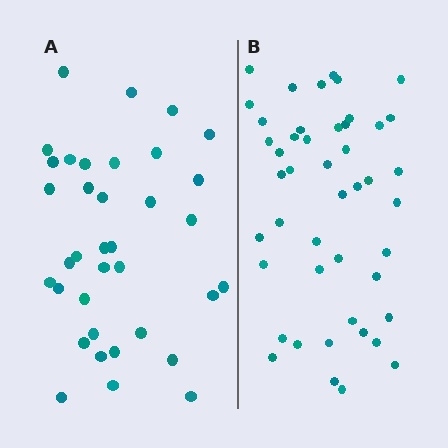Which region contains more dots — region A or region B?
Region B (the right region) has more dots.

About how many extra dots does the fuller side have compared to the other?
Region B has roughly 10 or so more dots than region A.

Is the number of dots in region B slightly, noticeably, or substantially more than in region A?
Region B has noticeably more, but not dramatically so. The ratio is roughly 1.3 to 1.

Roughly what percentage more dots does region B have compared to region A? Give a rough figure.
About 30% more.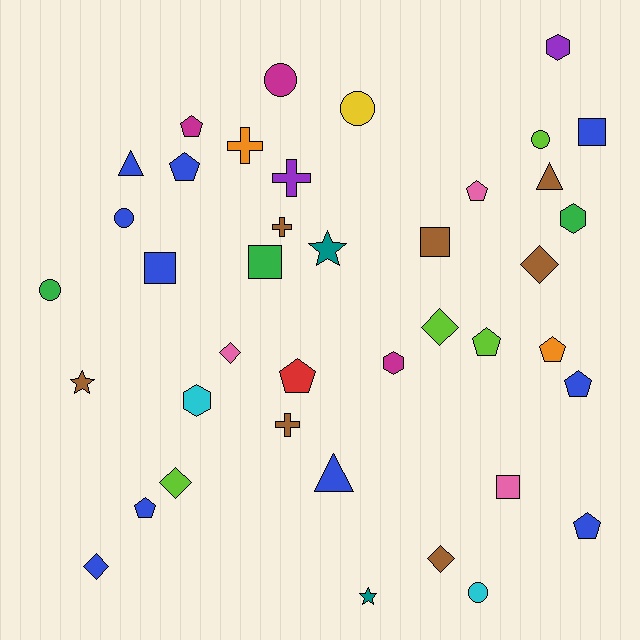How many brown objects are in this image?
There are 7 brown objects.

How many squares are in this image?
There are 5 squares.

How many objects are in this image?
There are 40 objects.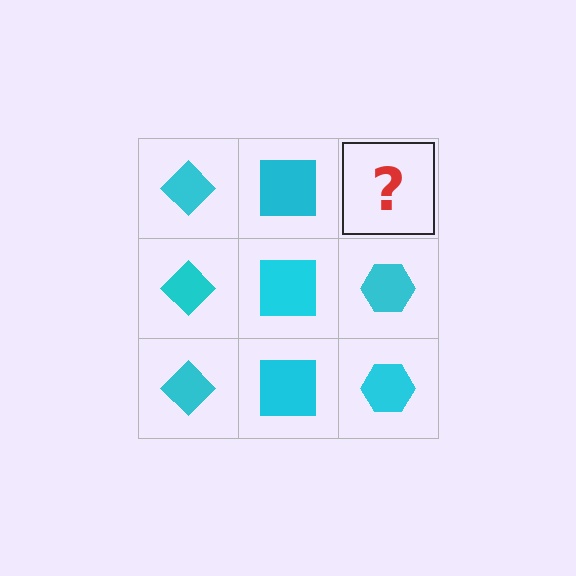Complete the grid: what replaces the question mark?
The question mark should be replaced with a cyan hexagon.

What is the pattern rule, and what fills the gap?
The rule is that each column has a consistent shape. The gap should be filled with a cyan hexagon.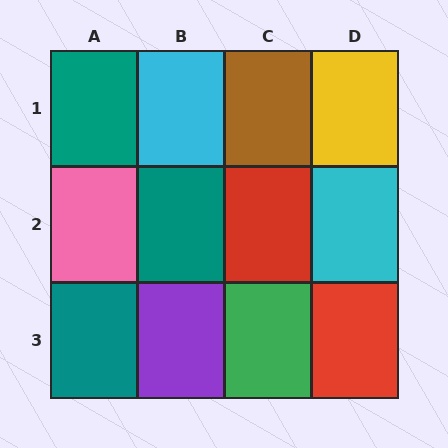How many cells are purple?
1 cell is purple.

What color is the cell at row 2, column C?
Red.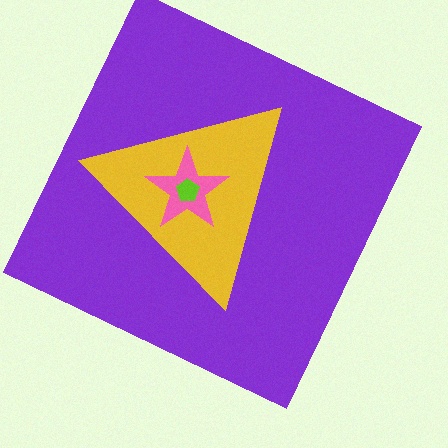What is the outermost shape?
The purple square.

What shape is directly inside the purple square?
The yellow triangle.